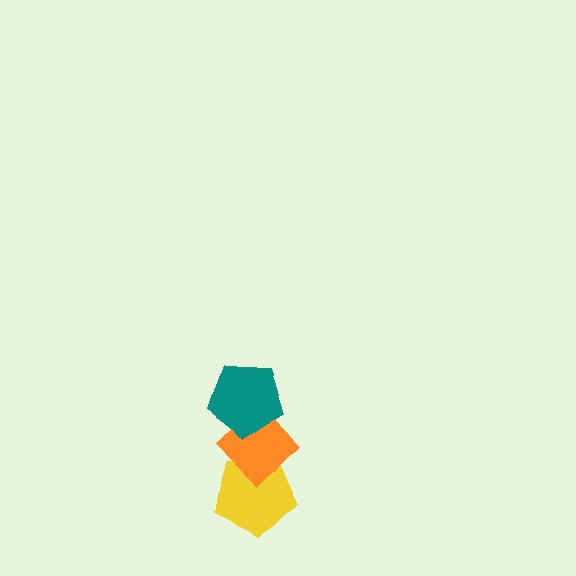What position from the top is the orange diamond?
The orange diamond is 2nd from the top.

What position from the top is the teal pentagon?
The teal pentagon is 1st from the top.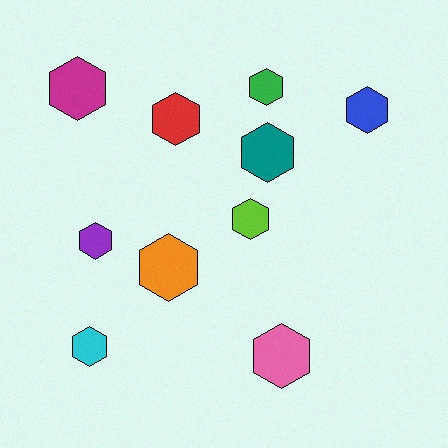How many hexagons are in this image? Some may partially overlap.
There are 10 hexagons.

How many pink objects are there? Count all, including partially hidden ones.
There is 1 pink object.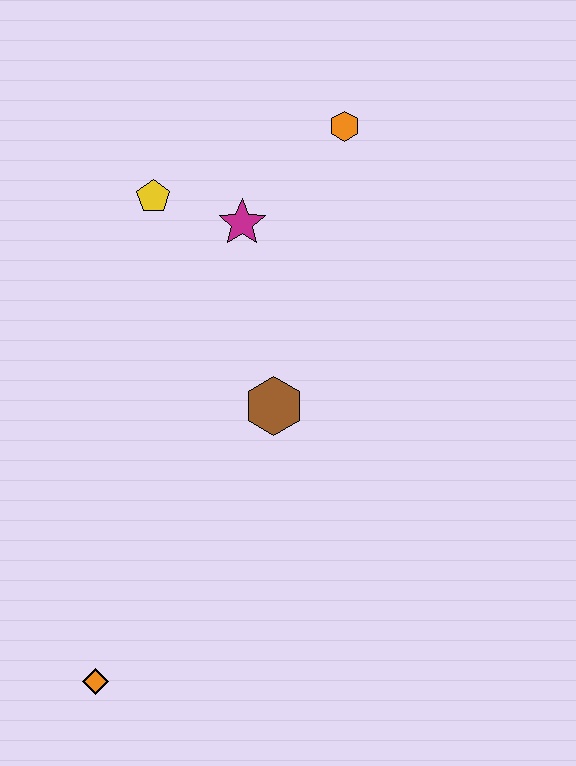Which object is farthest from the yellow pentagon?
The orange diamond is farthest from the yellow pentagon.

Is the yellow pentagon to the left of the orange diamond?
No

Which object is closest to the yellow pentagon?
The magenta star is closest to the yellow pentagon.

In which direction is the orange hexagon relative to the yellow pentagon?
The orange hexagon is to the right of the yellow pentagon.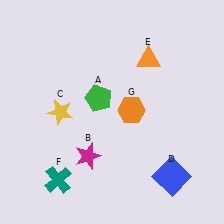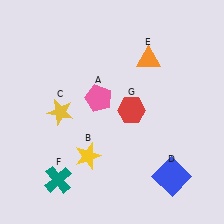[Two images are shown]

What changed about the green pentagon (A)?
In Image 1, A is green. In Image 2, it changed to pink.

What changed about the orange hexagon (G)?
In Image 1, G is orange. In Image 2, it changed to red.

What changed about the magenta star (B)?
In Image 1, B is magenta. In Image 2, it changed to yellow.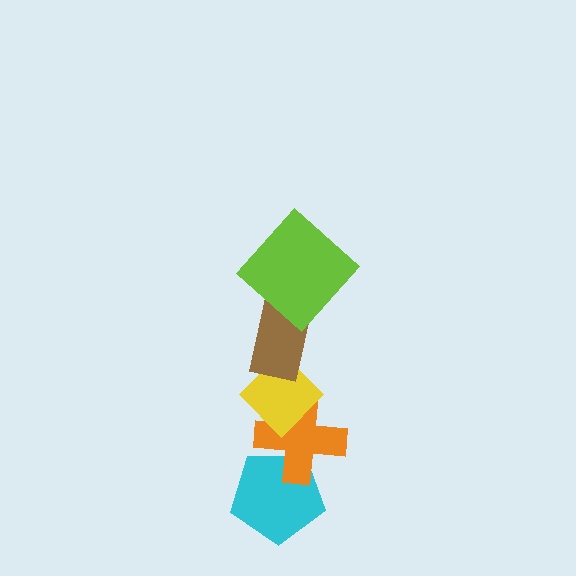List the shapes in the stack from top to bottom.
From top to bottom: the lime diamond, the brown rectangle, the yellow diamond, the orange cross, the cyan pentagon.